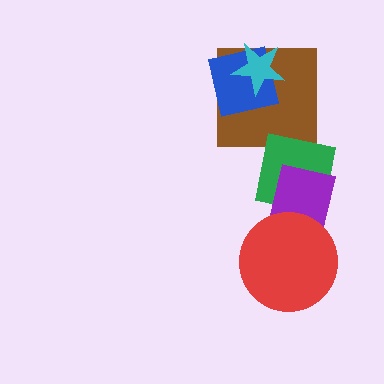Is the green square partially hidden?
Yes, it is partially covered by another shape.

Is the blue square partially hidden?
Yes, it is partially covered by another shape.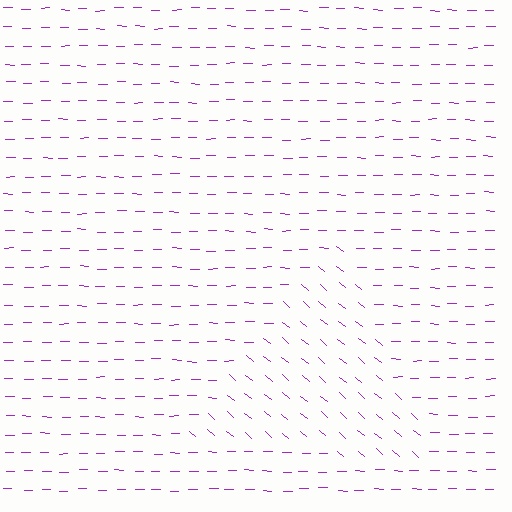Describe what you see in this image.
The image is filled with small purple line segments. A triangle region in the image has lines oriented differently from the surrounding lines, creating a visible texture boundary.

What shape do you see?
I see a triangle.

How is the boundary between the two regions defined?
The boundary is defined purely by a change in line orientation (approximately 39 degrees difference). All lines are the same color and thickness.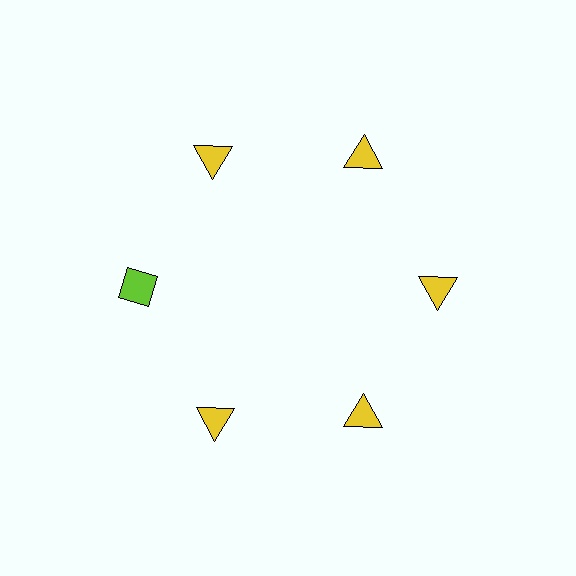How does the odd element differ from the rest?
It differs in both color (lime instead of yellow) and shape (diamond instead of triangle).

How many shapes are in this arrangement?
There are 6 shapes arranged in a ring pattern.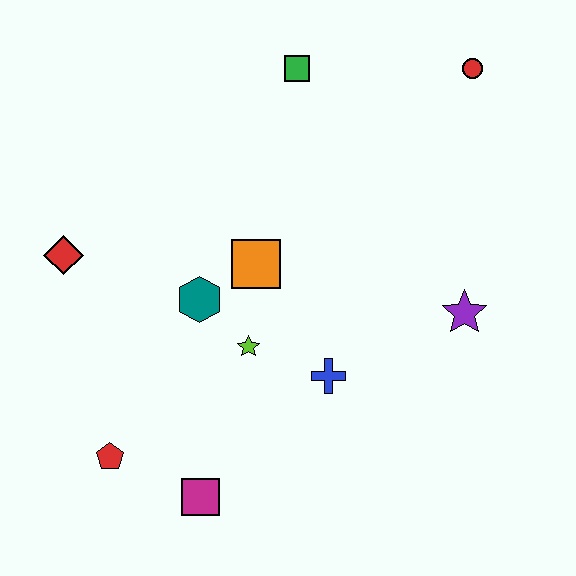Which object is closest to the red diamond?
The teal hexagon is closest to the red diamond.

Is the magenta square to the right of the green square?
No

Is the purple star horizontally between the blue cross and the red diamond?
No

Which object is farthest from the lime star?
The red circle is farthest from the lime star.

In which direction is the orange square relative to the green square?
The orange square is below the green square.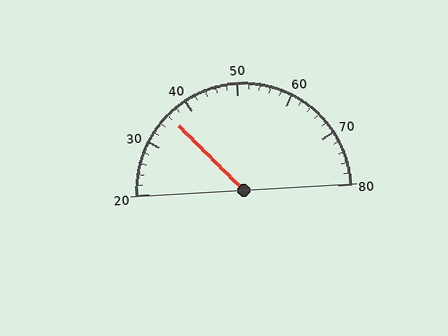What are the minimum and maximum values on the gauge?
The gauge ranges from 20 to 80.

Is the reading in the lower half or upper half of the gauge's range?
The reading is in the lower half of the range (20 to 80).